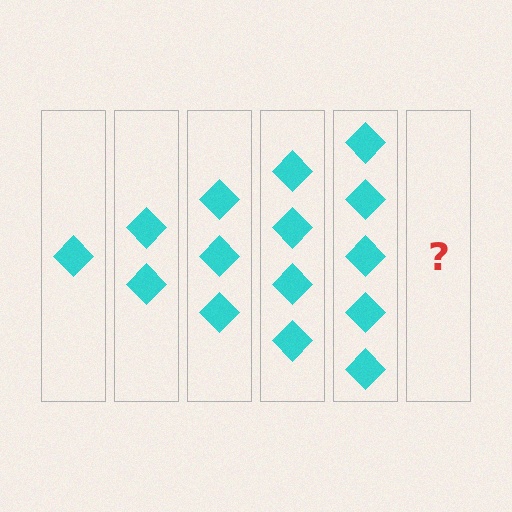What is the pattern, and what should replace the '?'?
The pattern is that each step adds one more diamond. The '?' should be 6 diamonds.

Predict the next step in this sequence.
The next step is 6 diamonds.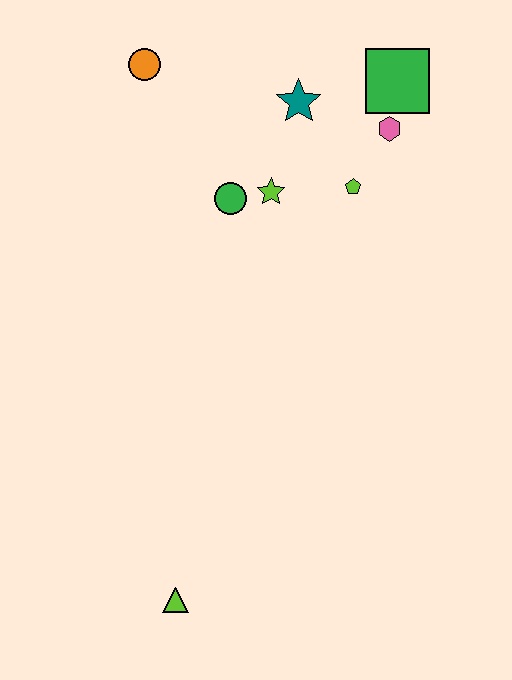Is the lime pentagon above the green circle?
Yes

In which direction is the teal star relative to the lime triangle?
The teal star is above the lime triangle.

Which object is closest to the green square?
The pink hexagon is closest to the green square.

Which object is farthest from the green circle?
The lime triangle is farthest from the green circle.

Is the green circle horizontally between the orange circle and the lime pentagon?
Yes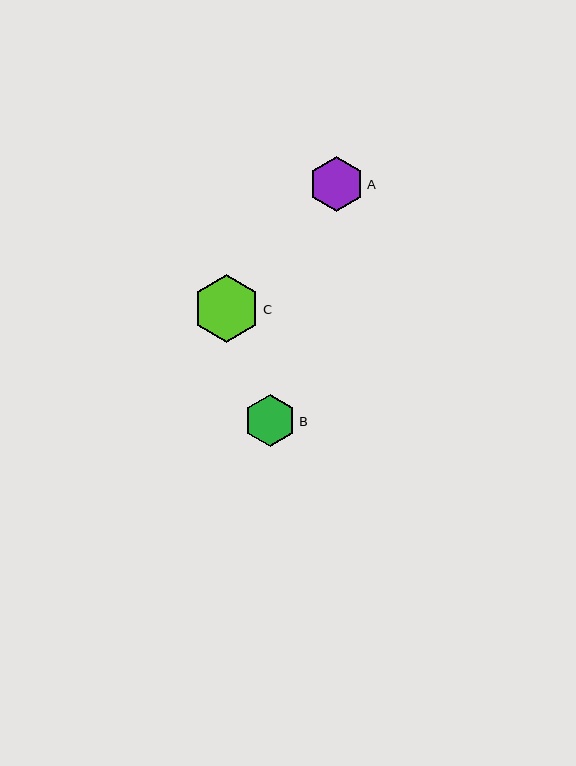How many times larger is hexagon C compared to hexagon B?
Hexagon C is approximately 1.3 times the size of hexagon B.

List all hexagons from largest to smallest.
From largest to smallest: C, A, B.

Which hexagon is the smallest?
Hexagon B is the smallest with a size of approximately 52 pixels.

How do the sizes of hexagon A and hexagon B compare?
Hexagon A and hexagon B are approximately the same size.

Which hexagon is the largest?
Hexagon C is the largest with a size of approximately 67 pixels.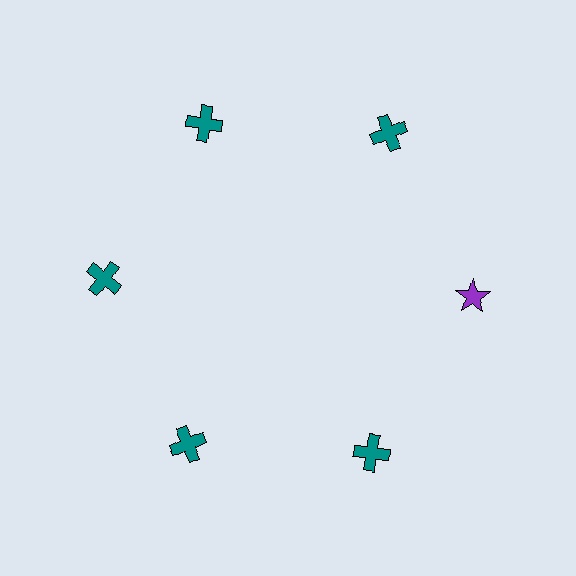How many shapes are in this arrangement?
There are 6 shapes arranged in a ring pattern.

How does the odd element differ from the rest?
It differs in both color (purple instead of teal) and shape (star instead of cross).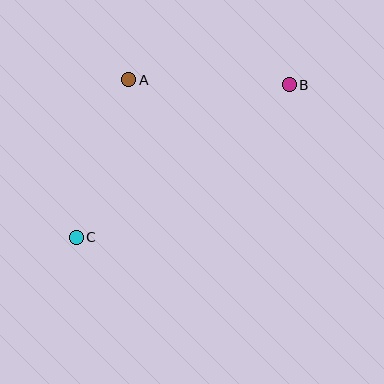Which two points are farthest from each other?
Points B and C are farthest from each other.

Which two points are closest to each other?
Points A and B are closest to each other.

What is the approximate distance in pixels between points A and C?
The distance between A and C is approximately 166 pixels.